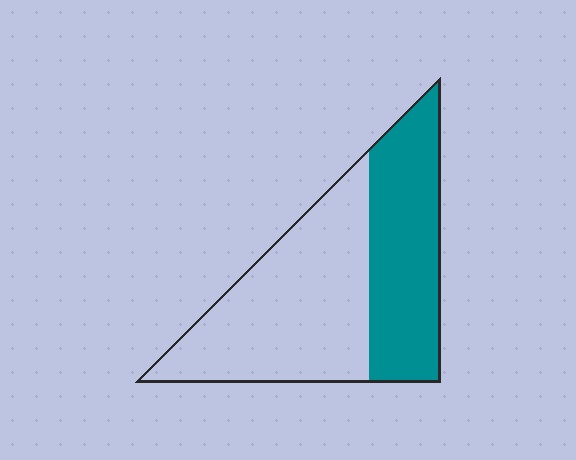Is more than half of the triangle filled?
No.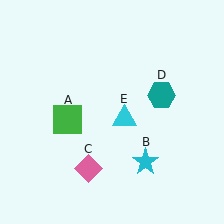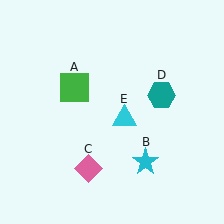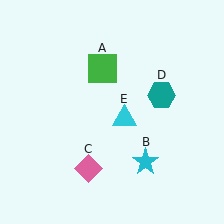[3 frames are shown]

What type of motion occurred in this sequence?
The green square (object A) rotated clockwise around the center of the scene.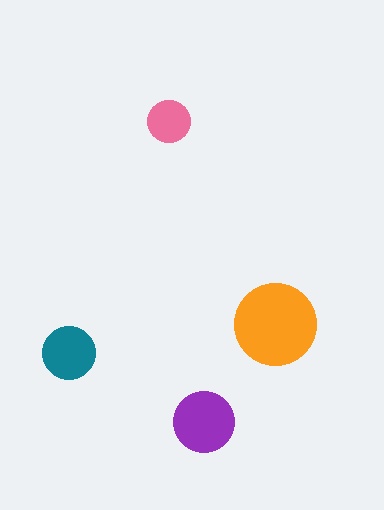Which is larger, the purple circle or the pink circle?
The purple one.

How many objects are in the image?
There are 4 objects in the image.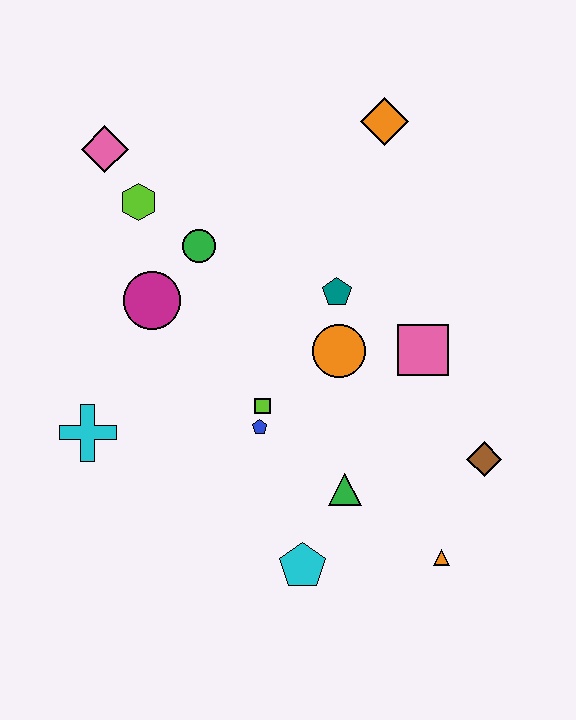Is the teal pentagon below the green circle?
Yes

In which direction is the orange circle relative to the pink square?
The orange circle is to the left of the pink square.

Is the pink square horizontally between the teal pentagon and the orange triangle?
Yes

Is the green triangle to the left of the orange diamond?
Yes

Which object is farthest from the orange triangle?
The pink diamond is farthest from the orange triangle.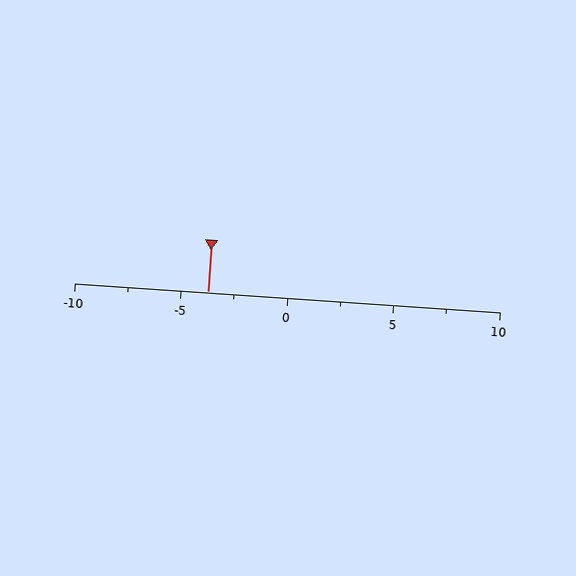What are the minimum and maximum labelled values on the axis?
The axis runs from -10 to 10.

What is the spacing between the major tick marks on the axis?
The major ticks are spaced 5 apart.